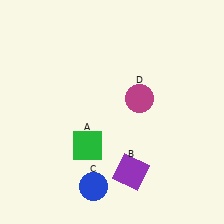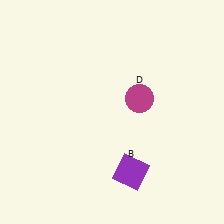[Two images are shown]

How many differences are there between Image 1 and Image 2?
There are 2 differences between the two images.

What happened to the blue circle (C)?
The blue circle (C) was removed in Image 2. It was in the bottom-left area of Image 1.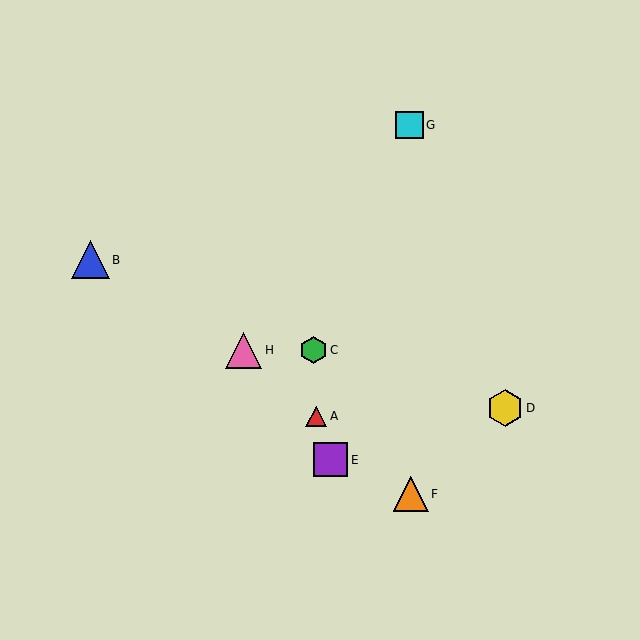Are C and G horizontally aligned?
No, C is at y≈350 and G is at y≈125.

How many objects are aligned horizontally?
2 objects (C, H) are aligned horizontally.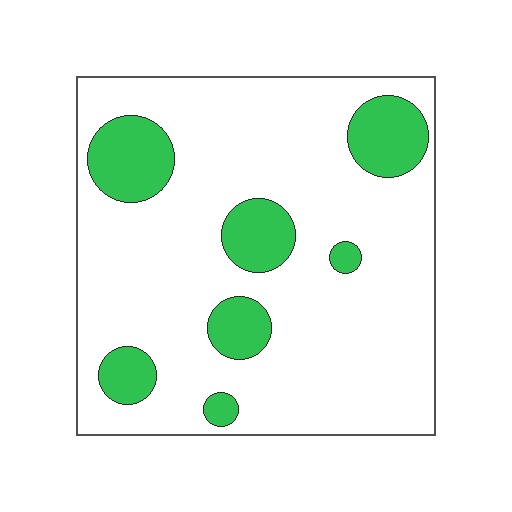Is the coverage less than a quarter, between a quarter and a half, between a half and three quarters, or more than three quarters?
Less than a quarter.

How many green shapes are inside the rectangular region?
7.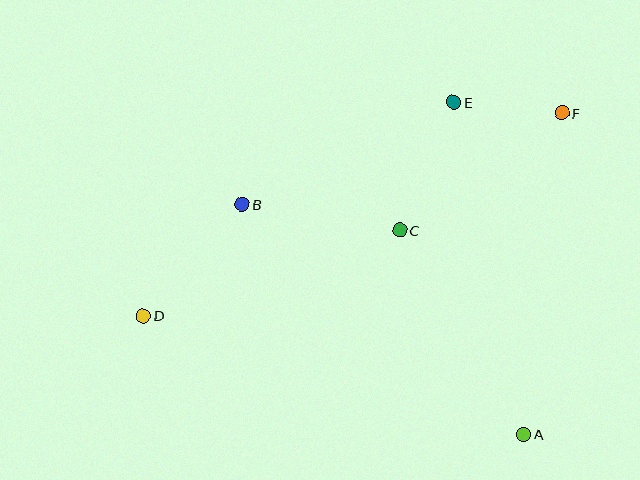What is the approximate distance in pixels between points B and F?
The distance between B and F is approximately 332 pixels.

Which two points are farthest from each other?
Points D and F are farthest from each other.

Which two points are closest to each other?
Points E and F are closest to each other.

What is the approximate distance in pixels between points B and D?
The distance between B and D is approximately 149 pixels.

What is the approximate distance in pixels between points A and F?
The distance between A and F is approximately 323 pixels.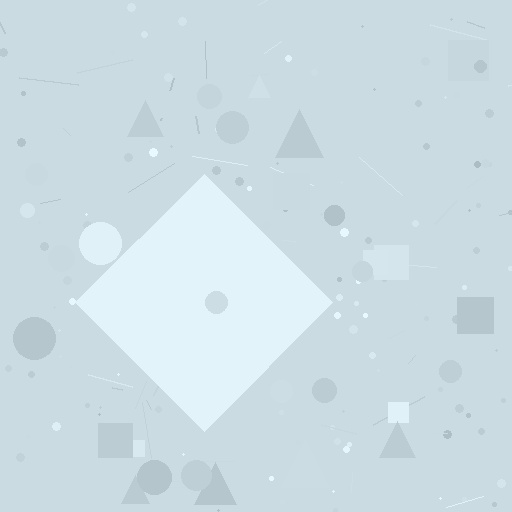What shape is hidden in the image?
A diamond is hidden in the image.